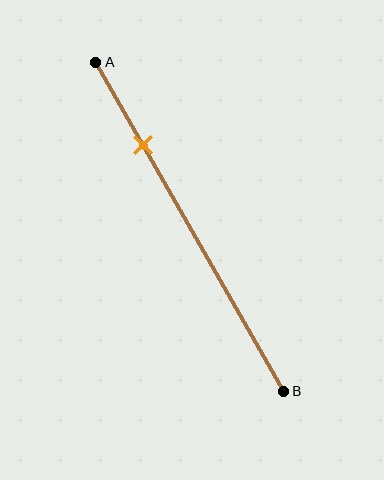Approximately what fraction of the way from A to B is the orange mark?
The orange mark is approximately 25% of the way from A to B.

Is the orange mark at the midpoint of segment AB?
No, the mark is at about 25% from A, not at the 50% midpoint.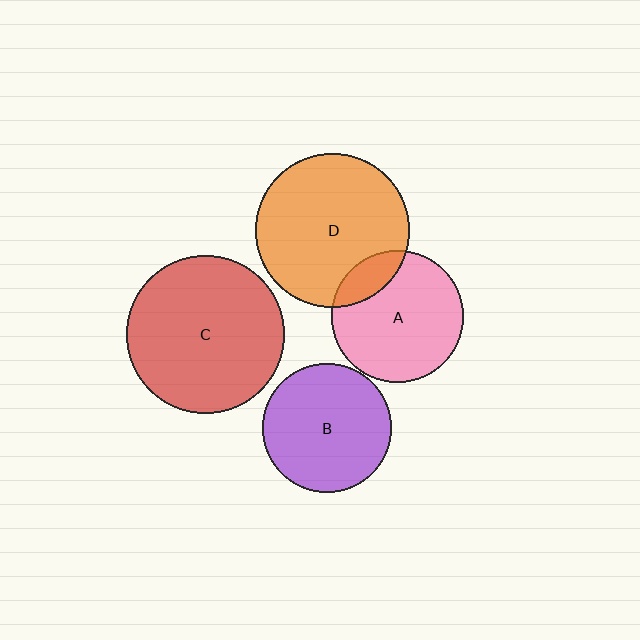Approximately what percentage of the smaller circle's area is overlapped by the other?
Approximately 15%.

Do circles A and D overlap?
Yes.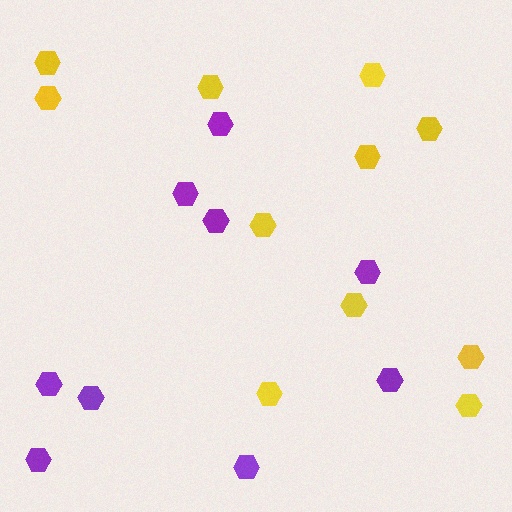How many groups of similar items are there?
There are 2 groups: one group of purple hexagons (9) and one group of yellow hexagons (11).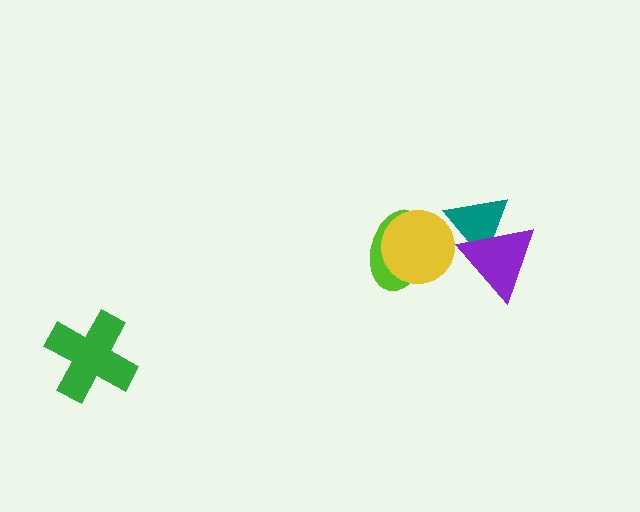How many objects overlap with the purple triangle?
1 object overlaps with the purple triangle.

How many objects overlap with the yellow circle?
2 objects overlap with the yellow circle.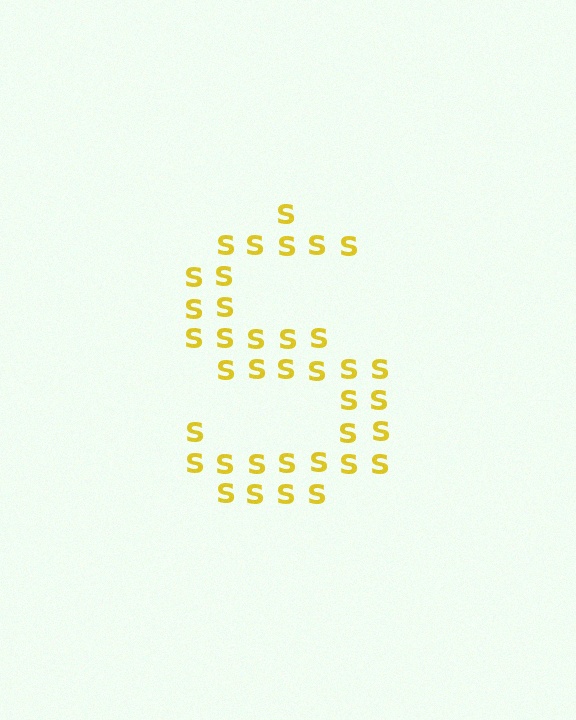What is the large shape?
The large shape is the letter S.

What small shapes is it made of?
It is made of small letter S's.